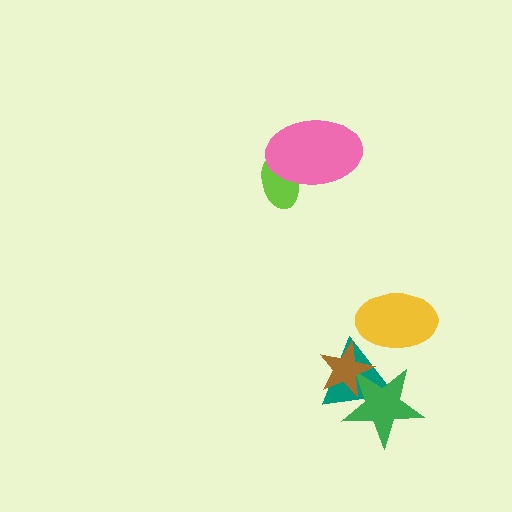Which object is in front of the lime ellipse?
The pink ellipse is in front of the lime ellipse.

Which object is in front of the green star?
The brown star is in front of the green star.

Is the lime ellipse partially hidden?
Yes, it is partially covered by another shape.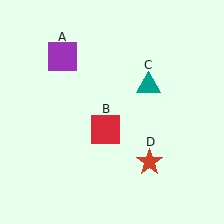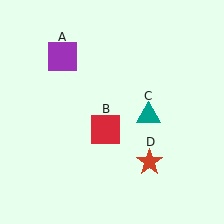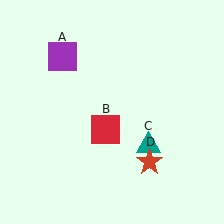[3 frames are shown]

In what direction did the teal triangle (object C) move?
The teal triangle (object C) moved down.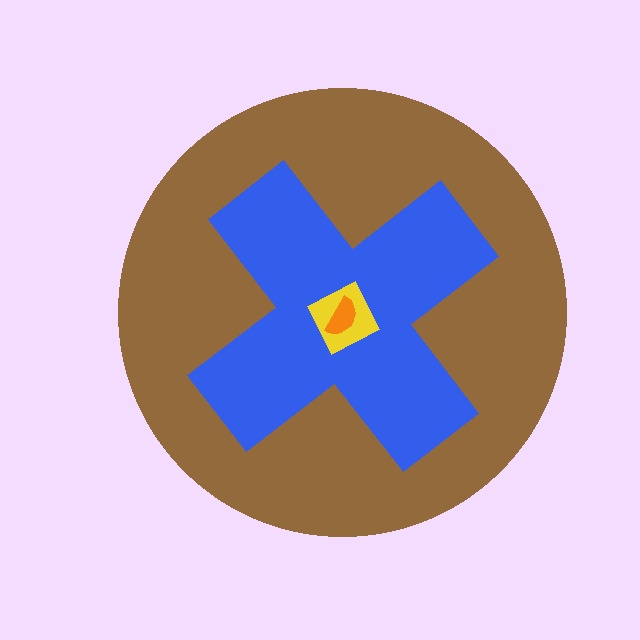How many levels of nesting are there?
4.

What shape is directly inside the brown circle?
The blue cross.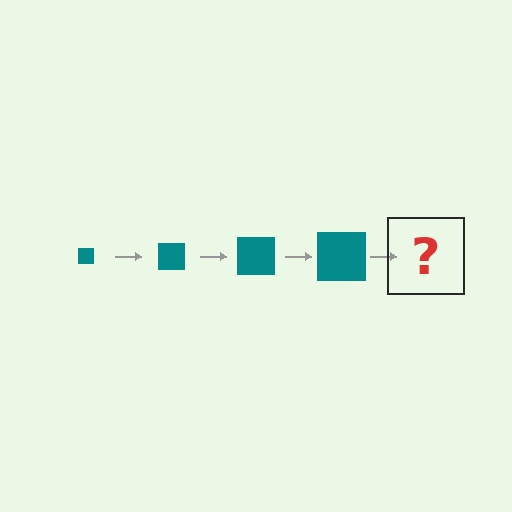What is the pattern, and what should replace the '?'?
The pattern is that the square gets progressively larger each step. The '?' should be a teal square, larger than the previous one.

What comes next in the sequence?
The next element should be a teal square, larger than the previous one.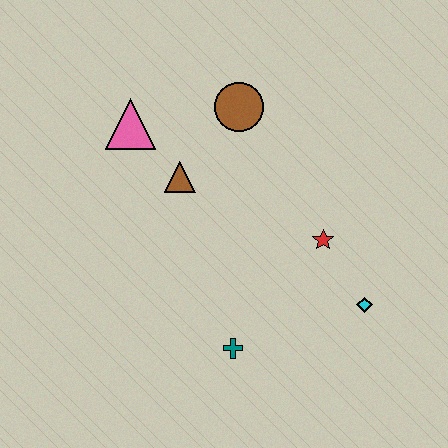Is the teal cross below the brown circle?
Yes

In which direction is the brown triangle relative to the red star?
The brown triangle is to the left of the red star.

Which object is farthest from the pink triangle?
The cyan diamond is farthest from the pink triangle.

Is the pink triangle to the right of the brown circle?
No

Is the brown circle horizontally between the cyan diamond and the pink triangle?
Yes